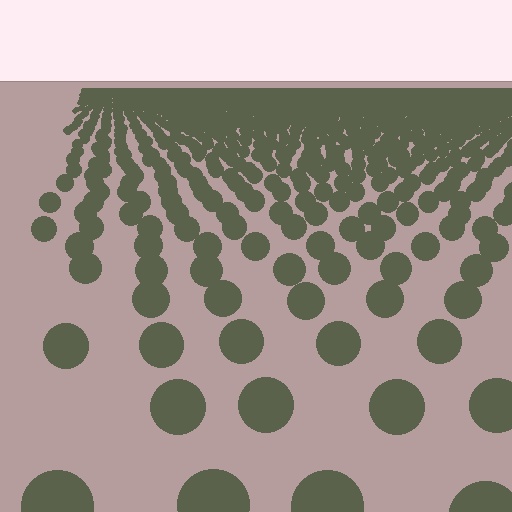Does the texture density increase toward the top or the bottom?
Density increases toward the top.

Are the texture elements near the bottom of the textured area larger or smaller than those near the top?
Larger. Near the bottom, elements are closer to the viewer and appear at a bigger on-screen size.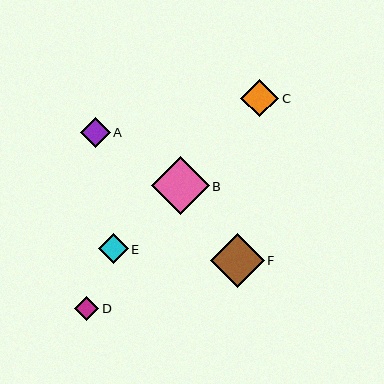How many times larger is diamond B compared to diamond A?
Diamond B is approximately 1.9 times the size of diamond A.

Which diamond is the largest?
Diamond B is the largest with a size of approximately 58 pixels.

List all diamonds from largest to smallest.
From largest to smallest: B, F, C, E, A, D.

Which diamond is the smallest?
Diamond D is the smallest with a size of approximately 24 pixels.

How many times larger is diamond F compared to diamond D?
Diamond F is approximately 2.3 times the size of diamond D.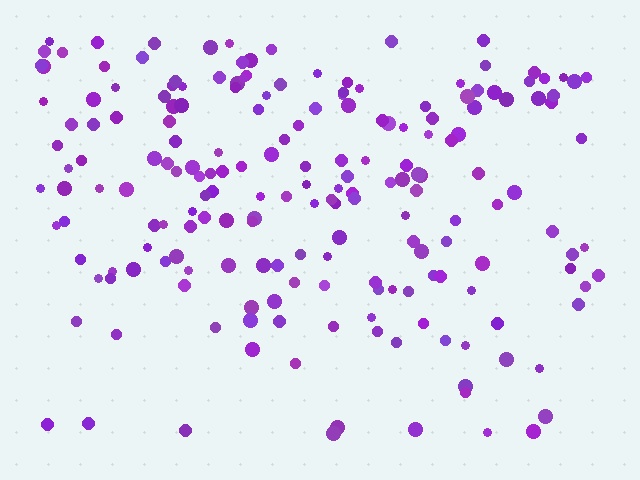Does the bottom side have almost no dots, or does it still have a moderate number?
Still a moderate number, just noticeably fewer than the top.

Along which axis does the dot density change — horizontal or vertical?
Vertical.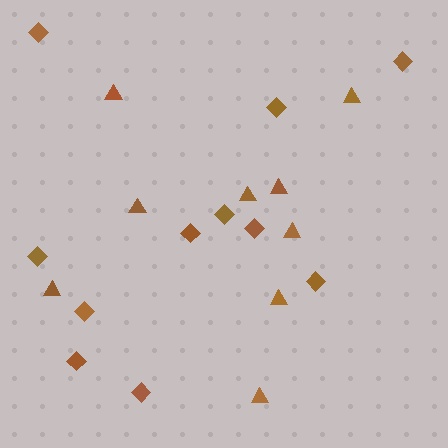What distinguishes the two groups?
There are 2 groups: one group of triangles (9) and one group of diamonds (11).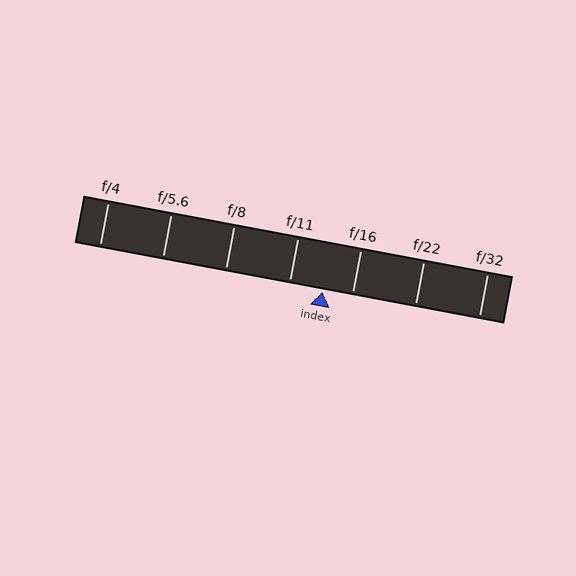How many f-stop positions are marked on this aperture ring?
There are 7 f-stop positions marked.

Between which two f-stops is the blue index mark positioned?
The index mark is between f/11 and f/16.